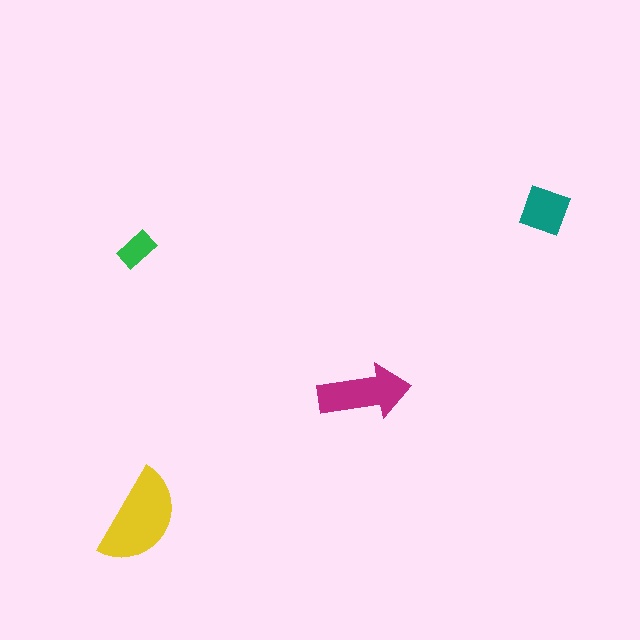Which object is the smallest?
The green rectangle.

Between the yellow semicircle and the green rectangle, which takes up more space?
The yellow semicircle.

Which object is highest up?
The teal diamond is topmost.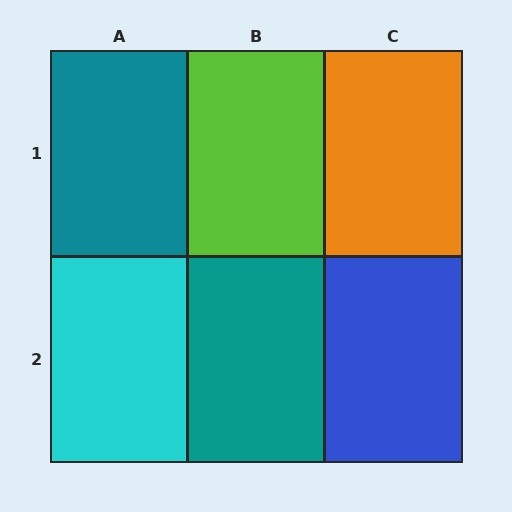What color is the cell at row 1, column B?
Lime.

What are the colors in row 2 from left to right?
Cyan, teal, blue.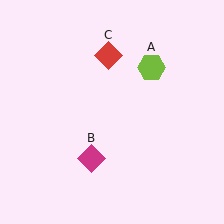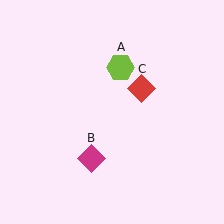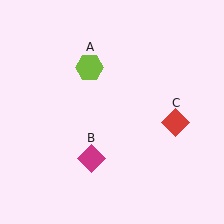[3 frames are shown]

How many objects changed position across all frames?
2 objects changed position: lime hexagon (object A), red diamond (object C).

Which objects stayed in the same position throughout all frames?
Magenta diamond (object B) remained stationary.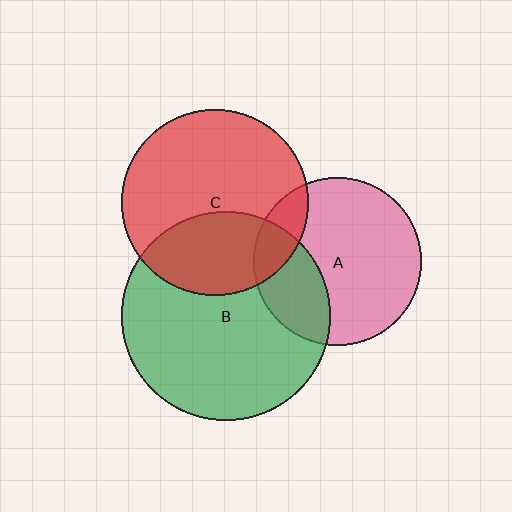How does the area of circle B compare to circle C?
Approximately 1.3 times.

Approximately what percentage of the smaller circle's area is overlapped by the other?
Approximately 35%.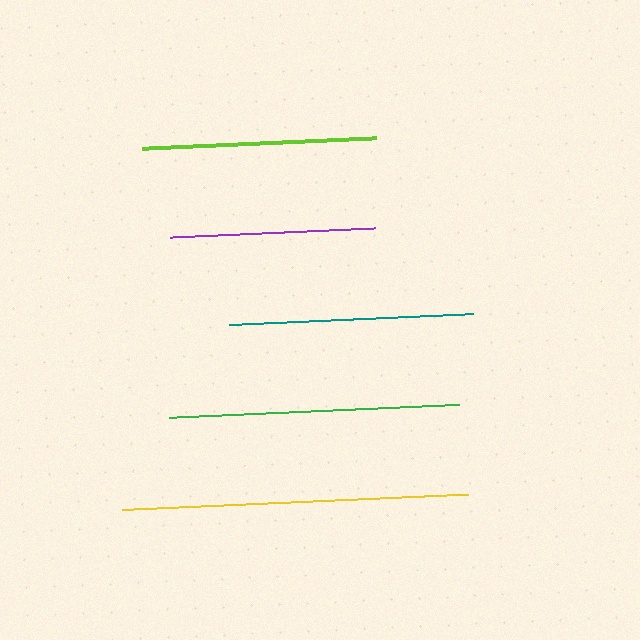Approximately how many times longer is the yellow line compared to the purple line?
The yellow line is approximately 1.7 times the length of the purple line.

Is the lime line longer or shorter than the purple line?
The lime line is longer than the purple line.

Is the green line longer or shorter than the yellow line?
The yellow line is longer than the green line.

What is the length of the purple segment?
The purple segment is approximately 205 pixels long.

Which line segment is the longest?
The yellow line is the longest at approximately 347 pixels.